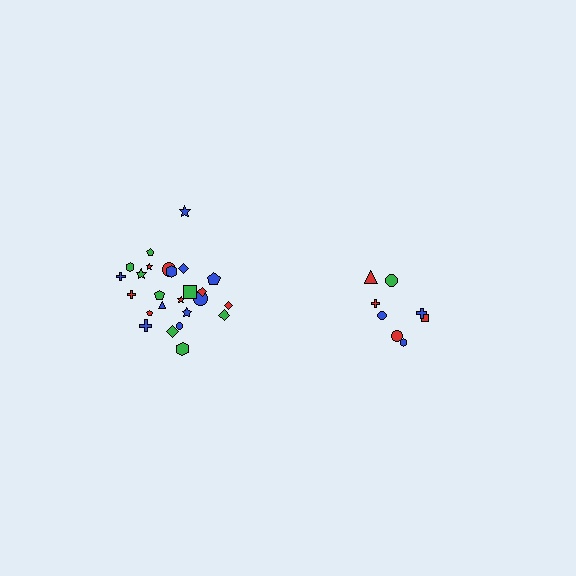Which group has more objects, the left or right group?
The left group.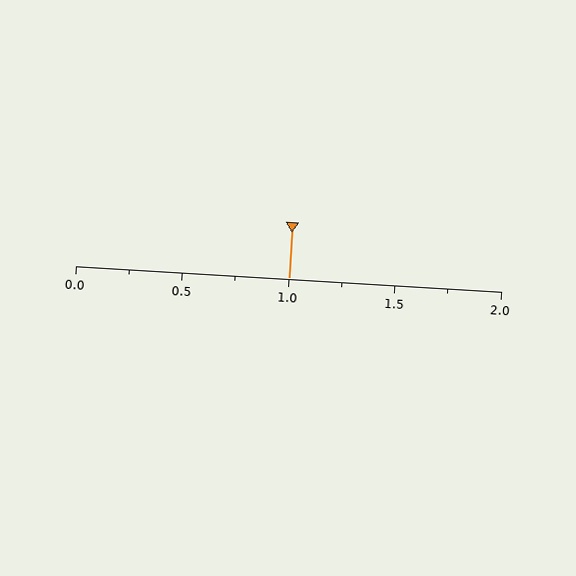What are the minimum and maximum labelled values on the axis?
The axis runs from 0.0 to 2.0.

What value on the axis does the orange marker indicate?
The marker indicates approximately 1.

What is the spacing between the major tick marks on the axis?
The major ticks are spaced 0.5 apart.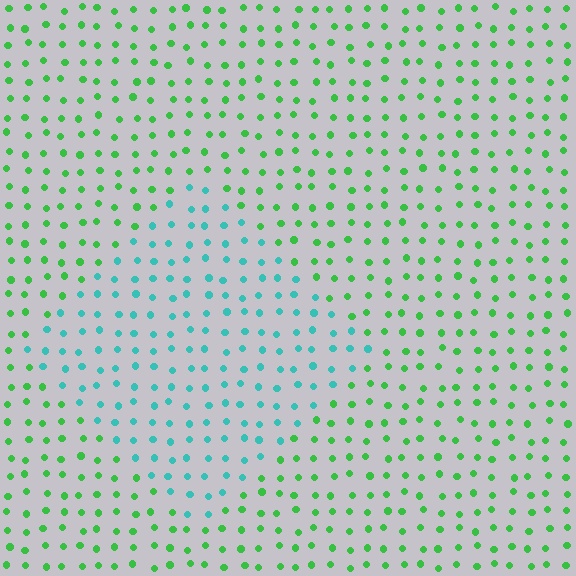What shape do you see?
I see a diamond.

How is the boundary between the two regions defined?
The boundary is defined purely by a slight shift in hue (about 51 degrees). Spacing, size, and orientation are identical on both sides.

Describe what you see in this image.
The image is filled with small green elements in a uniform arrangement. A diamond-shaped region is visible where the elements are tinted to a slightly different hue, forming a subtle color boundary.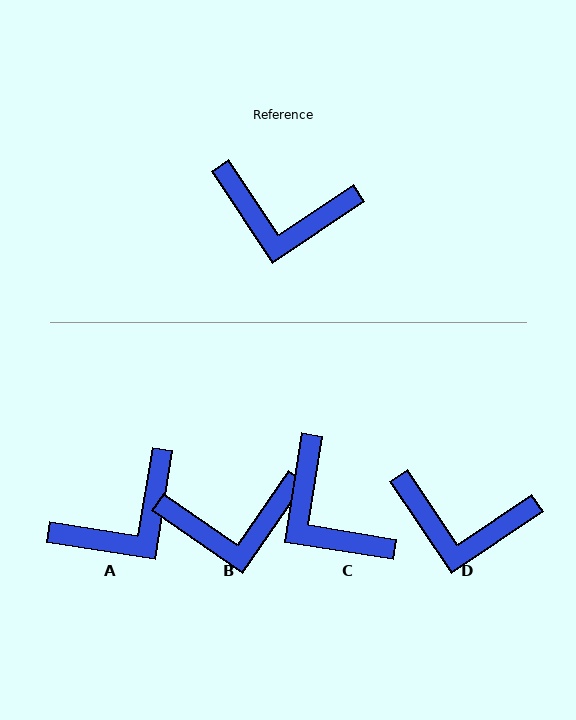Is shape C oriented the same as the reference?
No, it is off by about 43 degrees.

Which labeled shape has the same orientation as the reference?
D.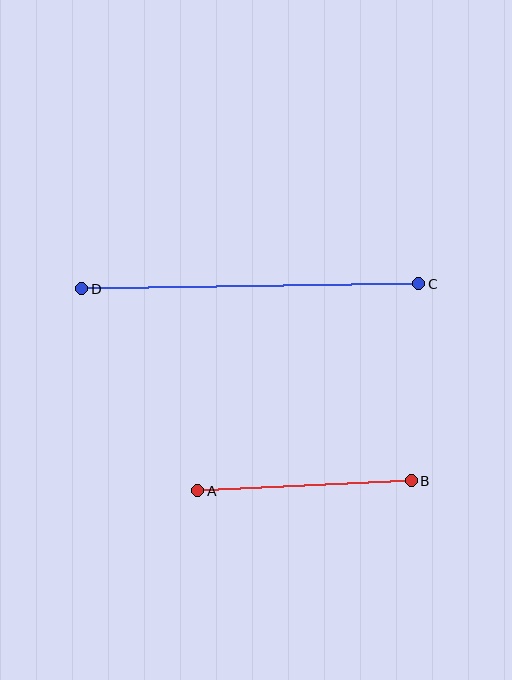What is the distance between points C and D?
The distance is approximately 337 pixels.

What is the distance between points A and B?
The distance is approximately 214 pixels.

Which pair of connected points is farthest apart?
Points C and D are farthest apart.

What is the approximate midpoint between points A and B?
The midpoint is at approximately (305, 486) pixels.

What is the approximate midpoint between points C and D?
The midpoint is at approximately (250, 286) pixels.